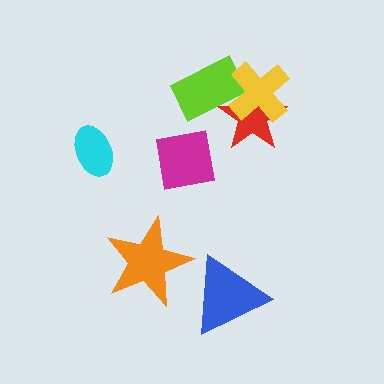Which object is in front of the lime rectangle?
The yellow cross is in front of the lime rectangle.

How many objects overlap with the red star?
2 objects overlap with the red star.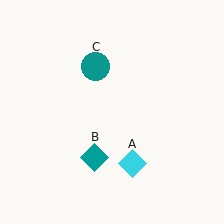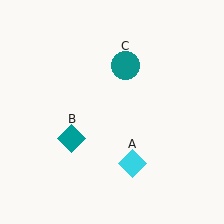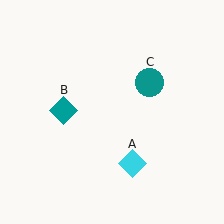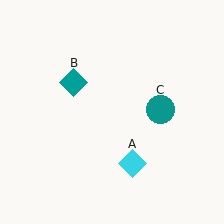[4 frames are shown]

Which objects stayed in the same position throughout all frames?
Cyan diamond (object A) remained stationary.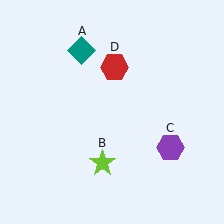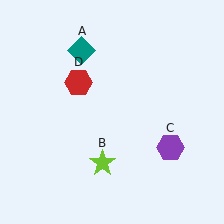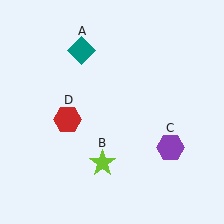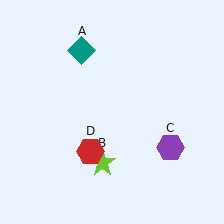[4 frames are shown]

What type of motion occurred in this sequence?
The red hexagon (object D) rotated counterclockwise around the center of the scene.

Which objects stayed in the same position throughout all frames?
Teal diamond (object A) and lime star (object B) and purple hexagon (object C) remained stationary.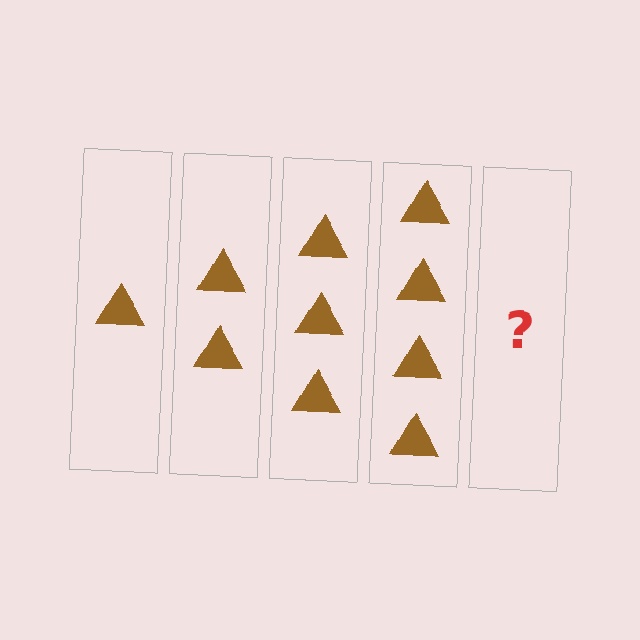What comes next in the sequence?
The next element should be 5 triangles.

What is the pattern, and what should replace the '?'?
The pattern is that each step adds one more triangle. The '?' should be 5 triangles.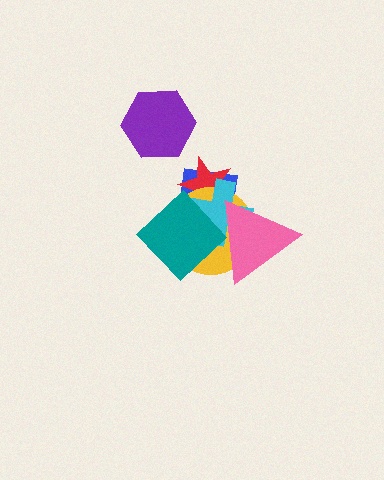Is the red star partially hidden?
Yes, it is partially covered by another shape.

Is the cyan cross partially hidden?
Yes, it is partially covered by another shape.